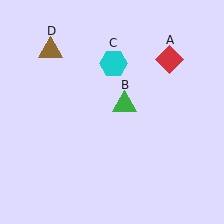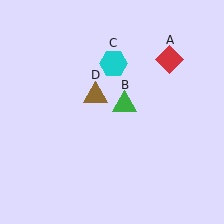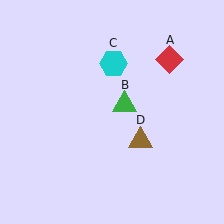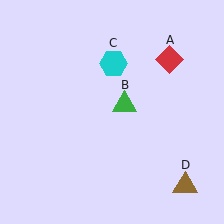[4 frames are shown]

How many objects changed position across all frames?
1 object changed position: brown triangle (object D).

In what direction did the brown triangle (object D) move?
The brown triangle (object D) moved down and to the right.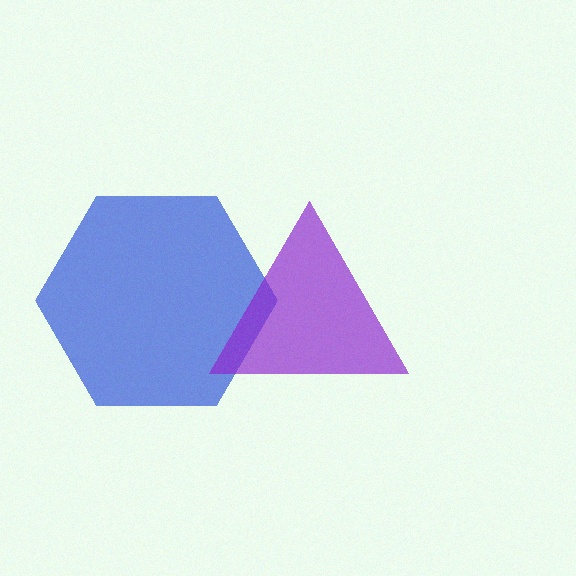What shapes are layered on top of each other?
The layered shapes are: a blue hexagon, a purple triangle.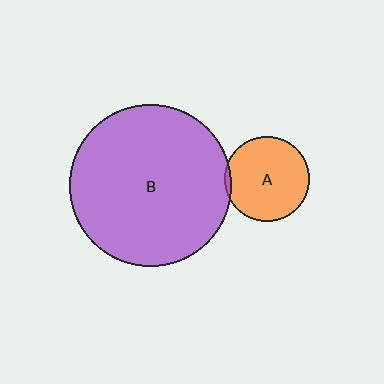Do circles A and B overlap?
Yes.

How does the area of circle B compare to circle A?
Approximately 3.6 times.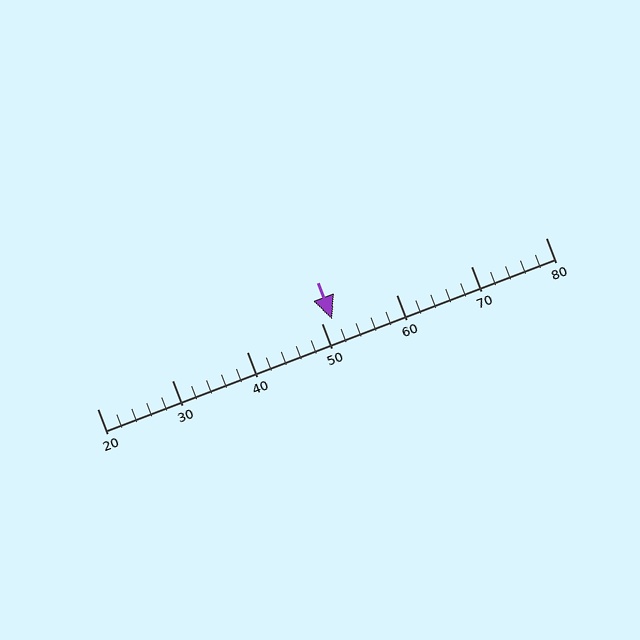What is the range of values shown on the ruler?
The ruler shows values from 20 to 80.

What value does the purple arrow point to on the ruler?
The purple arrow points to approximately 51.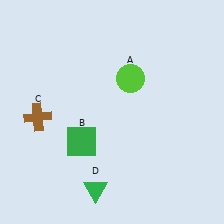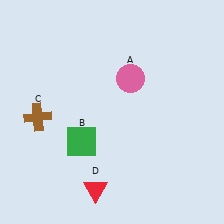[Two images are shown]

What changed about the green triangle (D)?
In Image 1, D is green. In Image 2, it changed to red.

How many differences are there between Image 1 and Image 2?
There are 2 differences between the two images.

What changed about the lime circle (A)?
In Image 1, A is lime. In Image 2, it changed to pink.